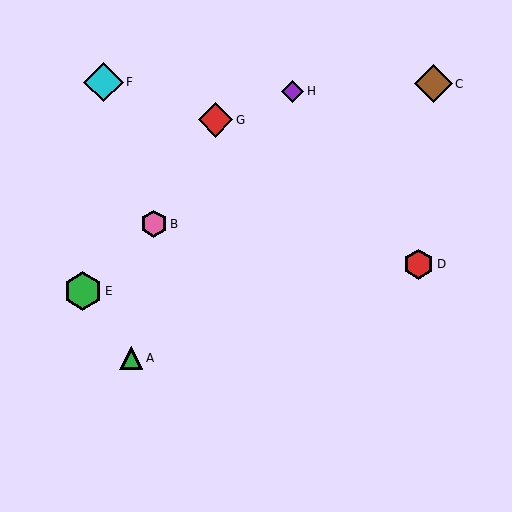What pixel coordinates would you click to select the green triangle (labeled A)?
Click at (131, 358) to select the green triangle A.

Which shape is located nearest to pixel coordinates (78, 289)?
The green hexagon (labeled E) at (83, 291) is nearest to that location.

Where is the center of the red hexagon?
The center of the red hexagon is at (419, 264).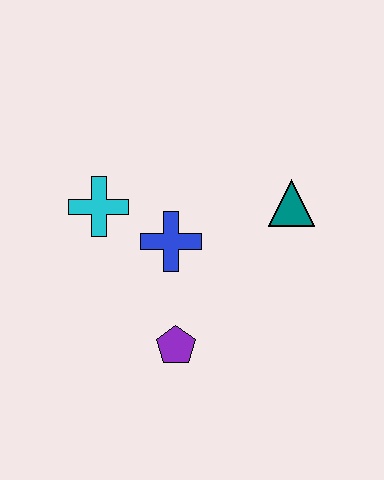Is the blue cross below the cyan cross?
Yes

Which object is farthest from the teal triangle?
The cyan cross is farthest from the teal triangle.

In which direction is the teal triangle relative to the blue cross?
The teal triangle is to the right of the blue cross.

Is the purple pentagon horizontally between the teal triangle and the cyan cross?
Yes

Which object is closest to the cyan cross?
The blue cross is closest to the cyan cross.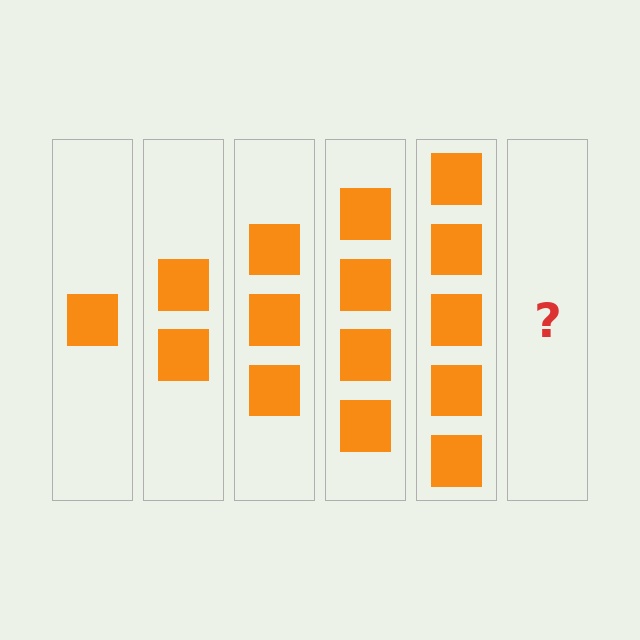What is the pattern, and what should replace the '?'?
The pattern is that each step adds one more square. The '?' should be 6 squares.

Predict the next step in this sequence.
The next step is 6 squares.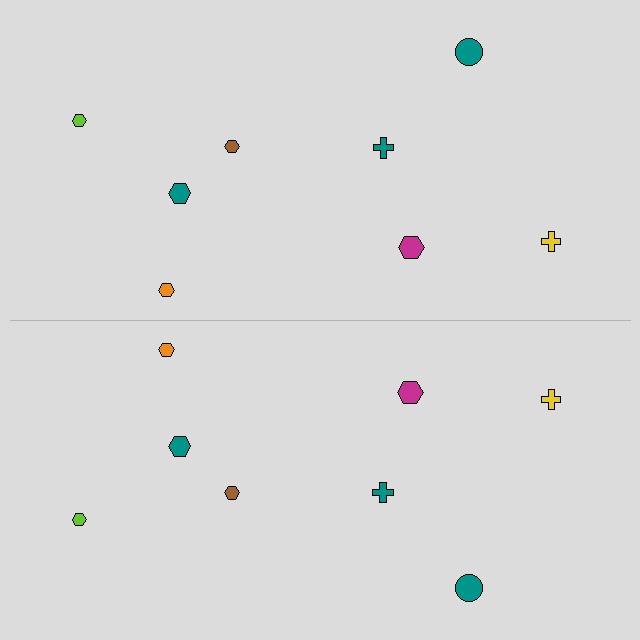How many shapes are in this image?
There are 16 shapes in this image.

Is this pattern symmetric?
Yes, this pattern has bilateral (reflection) symmetry.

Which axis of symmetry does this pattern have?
The pattern has a horizontal axis of symmetry running through the center of the image.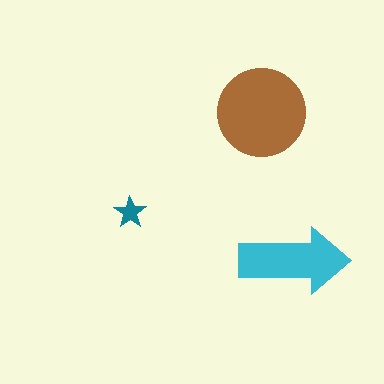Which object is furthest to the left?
The teal star is leftmost.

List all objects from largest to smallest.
The brown circle, the cyan arrow, the teal star.